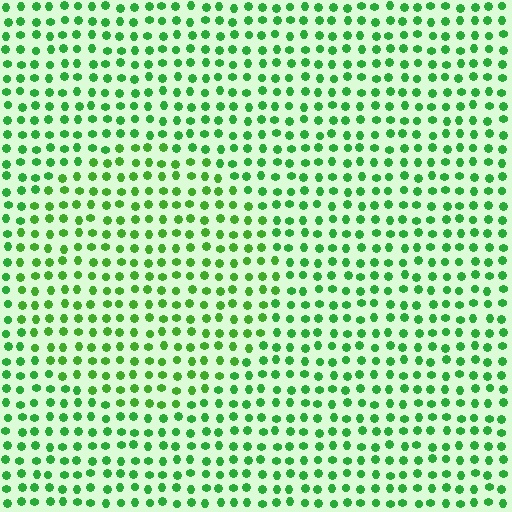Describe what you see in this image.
The image is filled with small green elements in a uniform arrangement. A circle-shaped region is visible where the elements are tinted to a slightly different hue, forming a subtle color boundary.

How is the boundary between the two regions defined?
The boundary is defined purely by a slight shift in hue (about 17 degrees). Spacing, size, and orientation are identical on both sides.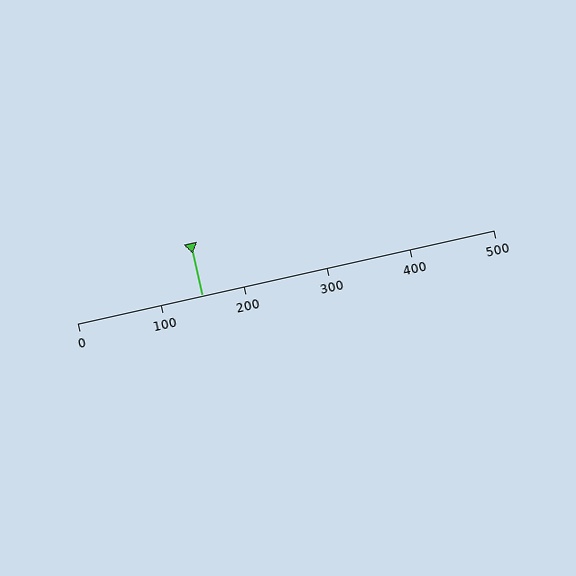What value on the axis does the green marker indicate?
The marker indicates approximately 150.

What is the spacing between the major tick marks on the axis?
The major ticks are spaced 100 apart.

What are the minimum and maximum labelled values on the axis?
The axis runs from 0 to 500.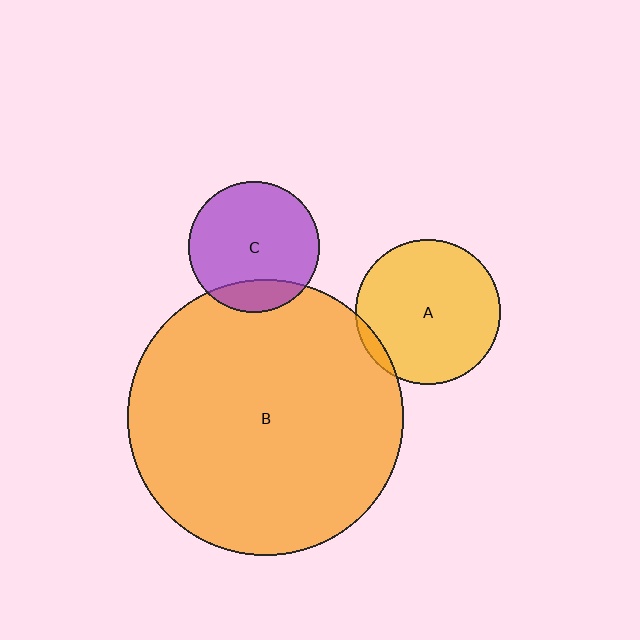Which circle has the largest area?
Circle B (orange).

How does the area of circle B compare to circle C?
Approximately 4.4 times.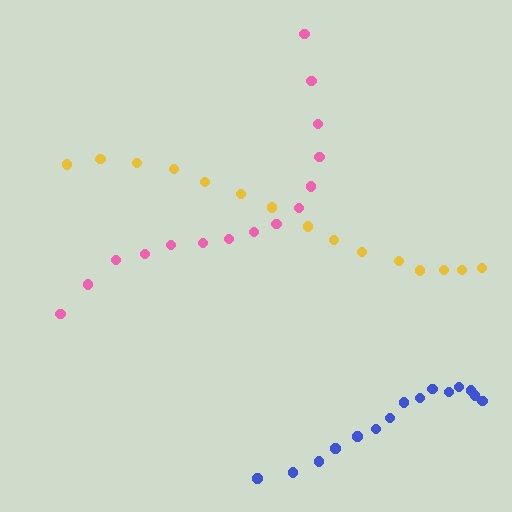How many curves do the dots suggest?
There are 3 distinct paths.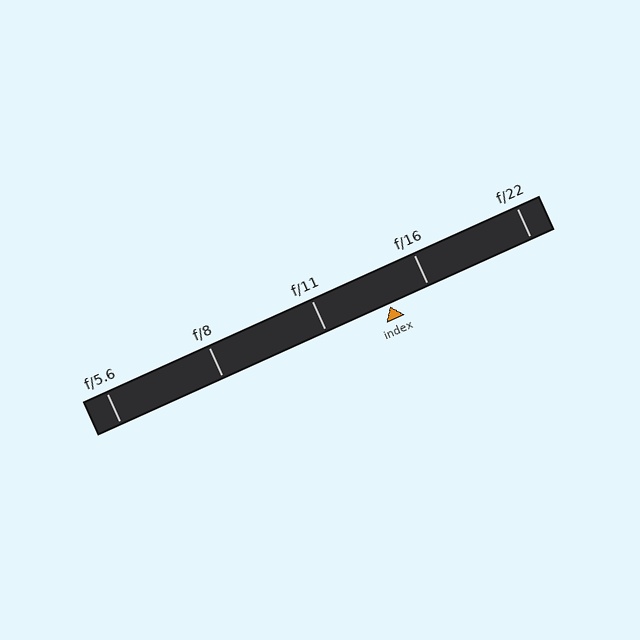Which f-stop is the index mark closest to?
The index mark is closest to f/16.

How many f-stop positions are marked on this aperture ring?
There are 5 f-stop positions marked.